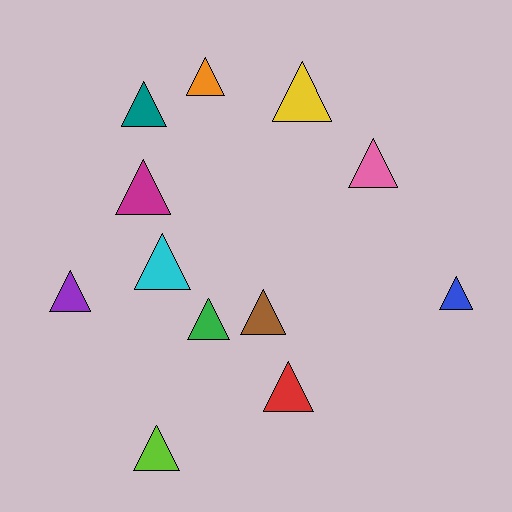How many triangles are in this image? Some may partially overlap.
There are 12 triangles.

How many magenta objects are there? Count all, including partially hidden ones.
There is 1 magenta object.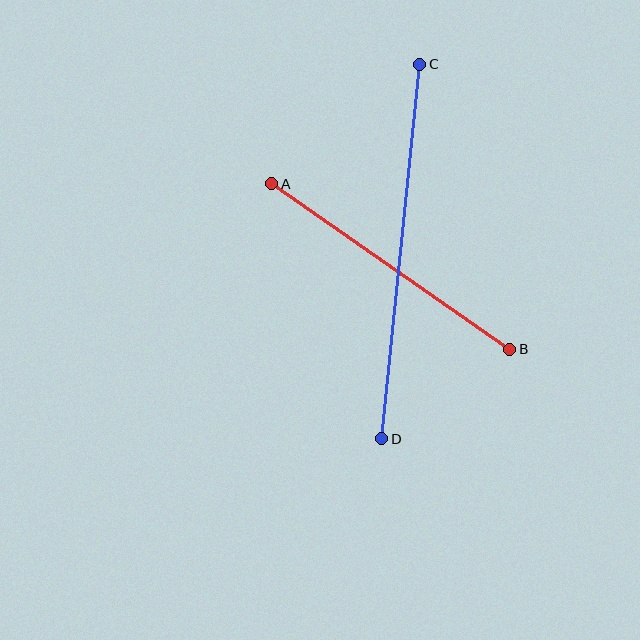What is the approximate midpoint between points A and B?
The midpoint is at approximately (391, 267) pixels.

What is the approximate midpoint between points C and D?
The midpoint is at approximately (401, 251) pixels.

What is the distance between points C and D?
The distance is approximately 377 pixels.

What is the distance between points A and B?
The distance is approximately 290 pixels.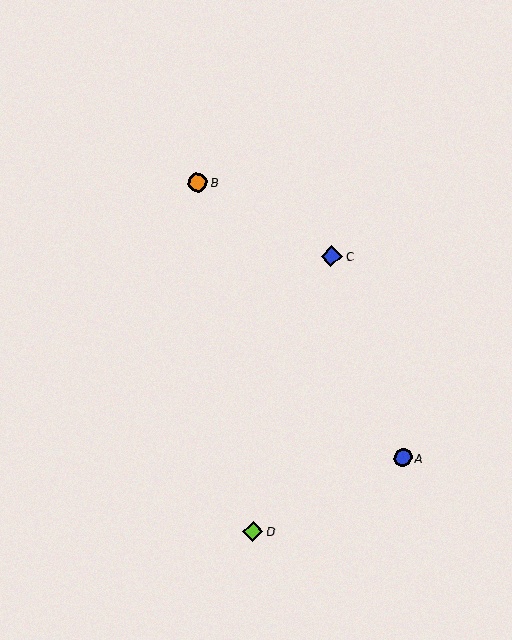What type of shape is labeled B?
Shape B is an orange circle.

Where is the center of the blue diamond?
The center of the blue diamond is at (332, 256).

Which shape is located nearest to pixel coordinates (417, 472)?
The blue circle (labeled A) at (403, 458) is nearest to that location.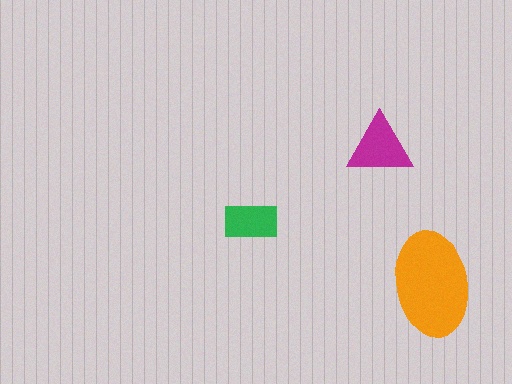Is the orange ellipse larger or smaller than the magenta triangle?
Larger.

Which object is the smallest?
The green rectangle.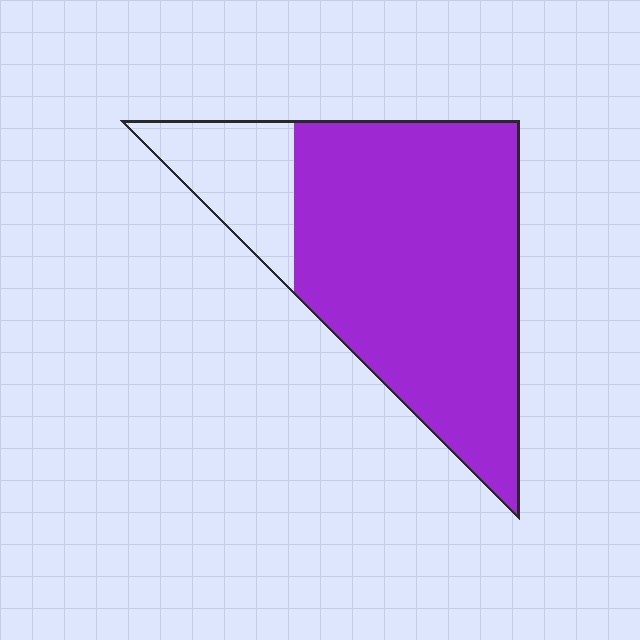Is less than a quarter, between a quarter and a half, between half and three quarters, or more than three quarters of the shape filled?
More than three quarters.